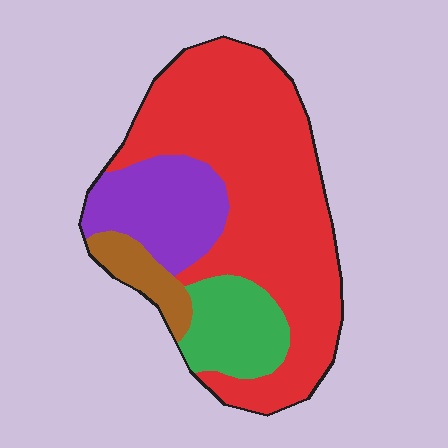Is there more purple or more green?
Purple.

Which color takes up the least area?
Brown, at roughly 5%.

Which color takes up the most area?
Red, at roughly 60%.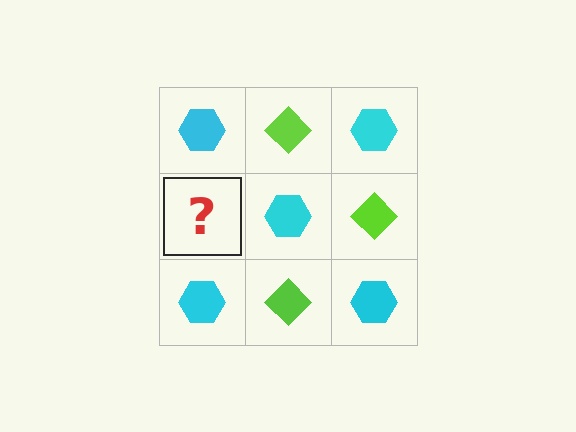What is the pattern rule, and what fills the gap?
The rule is that it alternates cyan hexagon and lime diamond in a checkerboard pattern. The gap should be filled with a lime diamond.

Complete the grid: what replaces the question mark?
The question mark should be replaced with a lime diamond.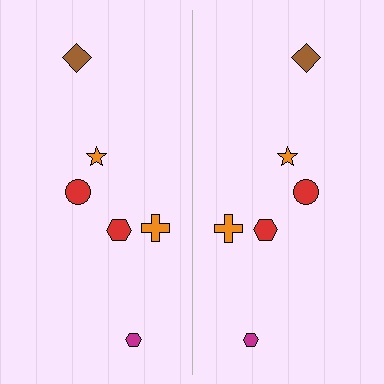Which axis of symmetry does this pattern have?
The pattern has a vertical axis of symmetry running through the center of the image.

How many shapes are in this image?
There are 12 shapes in this image.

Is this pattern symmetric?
Yes, this pattern has bilateral (reflection) symmetry.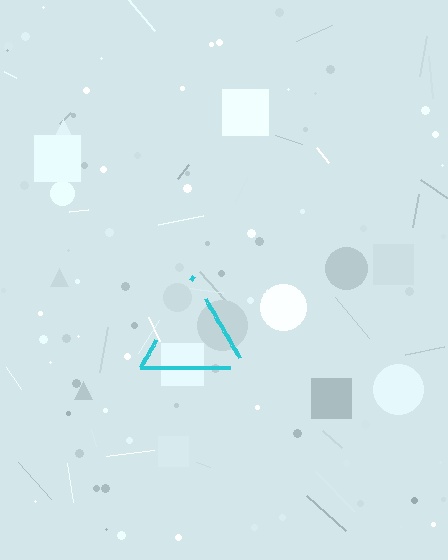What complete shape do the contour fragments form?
The contour fragments form a triangle.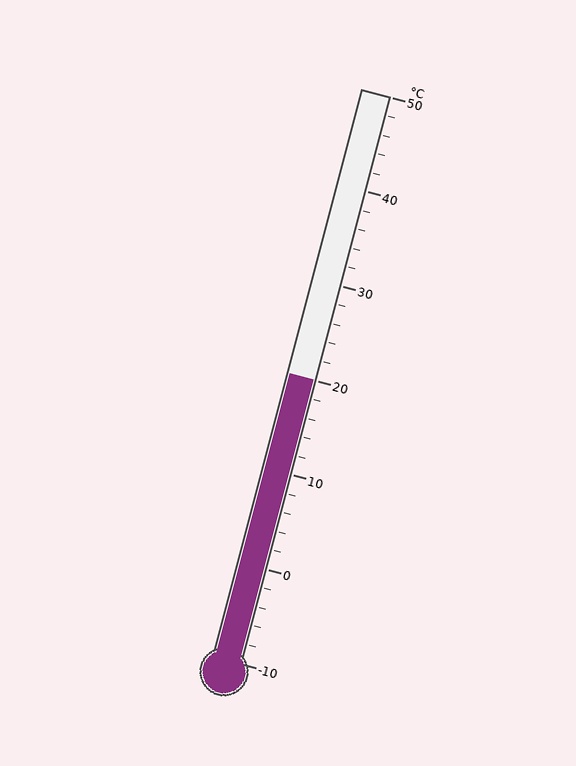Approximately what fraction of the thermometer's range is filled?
The thermometer is filled to approximately 50% of its range.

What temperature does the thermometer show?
The thermometer shows approximately 20°C.